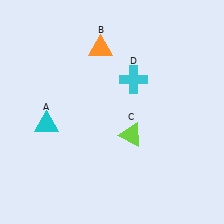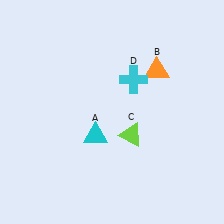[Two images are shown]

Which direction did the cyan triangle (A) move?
The cyan triangle (A) moved right.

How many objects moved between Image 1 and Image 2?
2 objects moved between the two images.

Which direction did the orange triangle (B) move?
The orange triangle (B) moved right.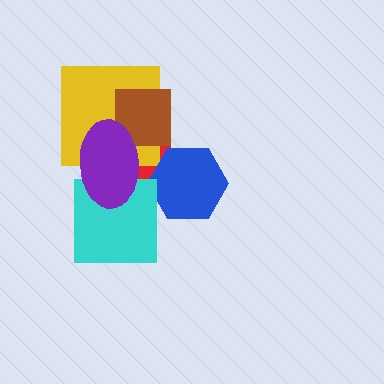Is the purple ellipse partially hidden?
No, no other shape covers it.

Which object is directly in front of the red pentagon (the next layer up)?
The yellow square is directly in front of the red pentagon.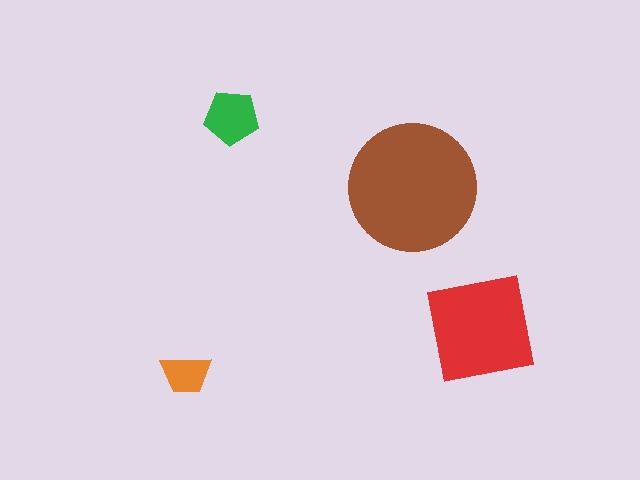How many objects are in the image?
There are 4 objects in the image.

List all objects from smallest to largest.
The orange trapezoid, the green pentagon, the red square, the brown circle.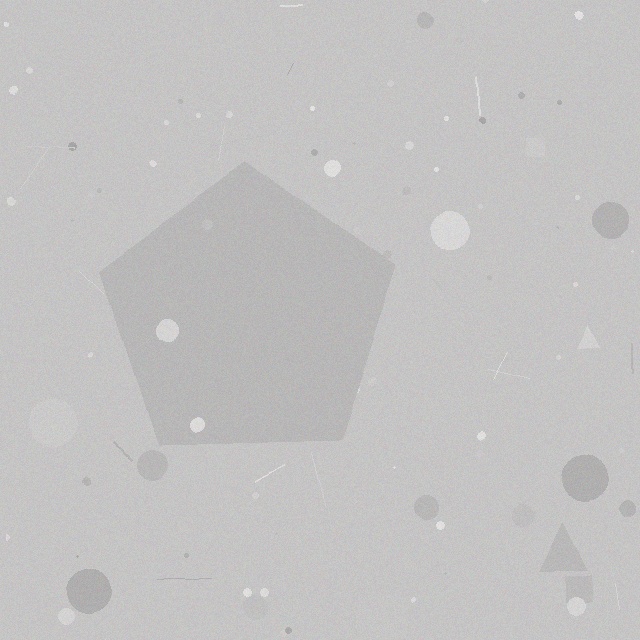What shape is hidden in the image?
A pentagon is hidden in the image.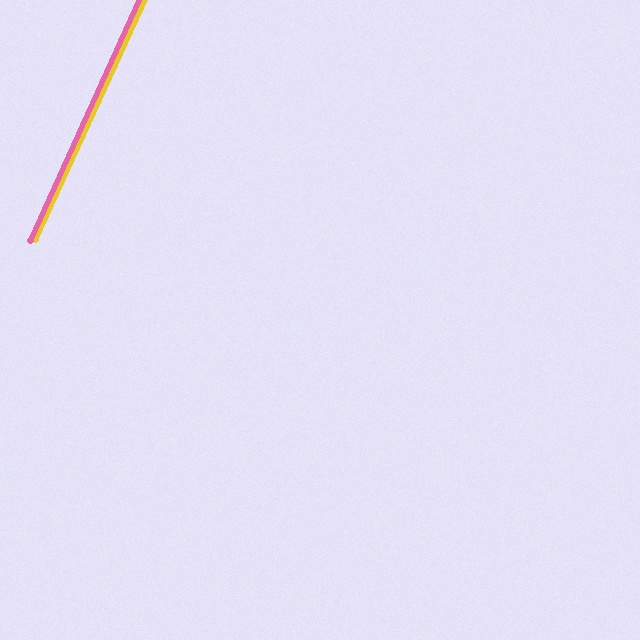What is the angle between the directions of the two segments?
Approximately 0 degrees.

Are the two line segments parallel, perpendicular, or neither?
Parallel — their directions differ by only 0.1°.